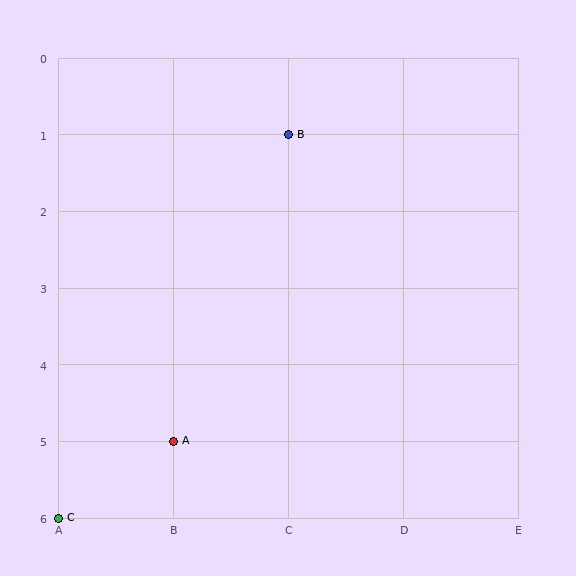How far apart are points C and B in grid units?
Points C and B are 2 columns and 5 rows apart (about 5.4 grid units diagonally).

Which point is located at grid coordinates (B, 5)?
Point A is at (B, 5).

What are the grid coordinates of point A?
Point A is at grid coordinates (B, 5).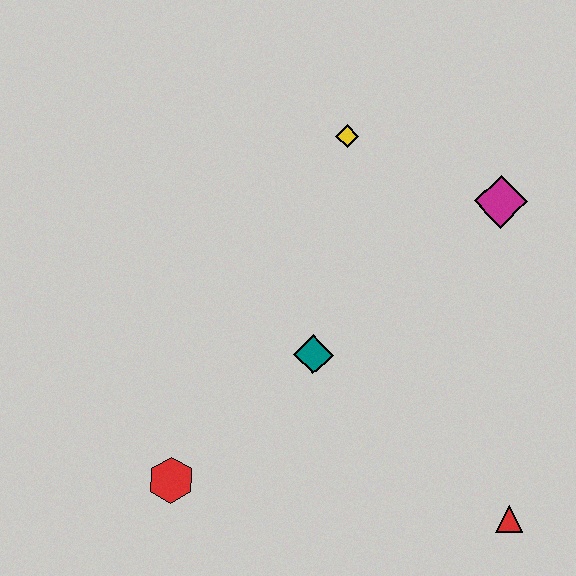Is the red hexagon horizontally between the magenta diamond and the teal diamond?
No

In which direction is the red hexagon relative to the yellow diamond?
The red hexagon is below the yellow diamond.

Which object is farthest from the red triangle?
The yellow diamond is farthest from the red triangle.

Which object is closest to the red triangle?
The teal diamond is closest to the red triangle.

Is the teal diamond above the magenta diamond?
No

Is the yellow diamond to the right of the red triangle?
No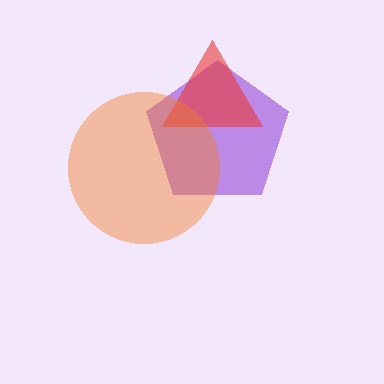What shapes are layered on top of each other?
The layered shapes are: a purple pentagon, a red triangle, an orange circle.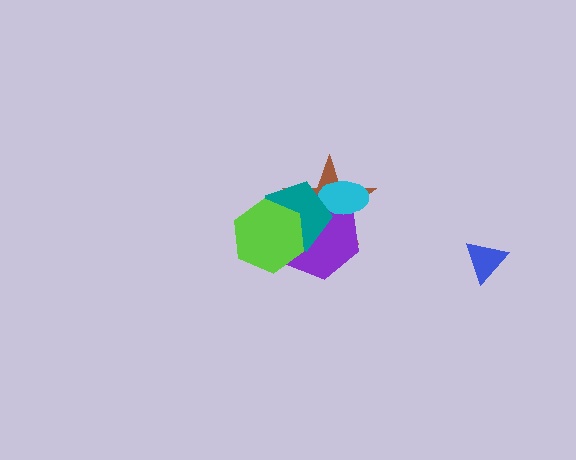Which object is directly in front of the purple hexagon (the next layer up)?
The cyan ellipse is directly in front of the purple hexagon.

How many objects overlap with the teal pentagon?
4 objects overlap with the teal pentagon.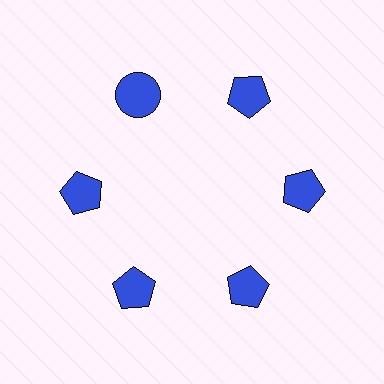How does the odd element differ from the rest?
It has a different shape: circle instead of pentagon.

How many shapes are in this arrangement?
There are 6 shapes arranged in a ring pattern.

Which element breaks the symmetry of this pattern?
The blue circle at roughly the 11 o'clock position breaks the symmetry. All other shapes are blue pentagons.